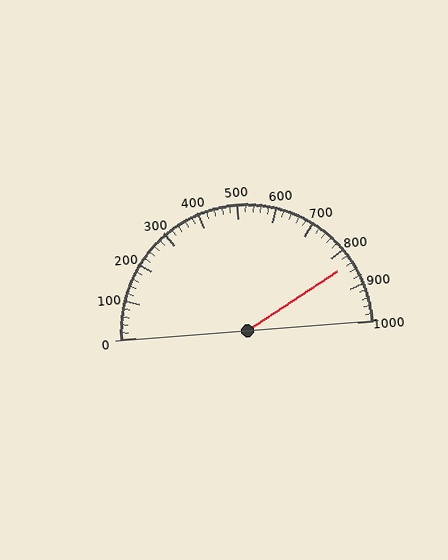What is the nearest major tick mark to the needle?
The nearest major tick mark is 800.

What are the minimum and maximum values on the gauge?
The gauge ranges from 0 to 1000.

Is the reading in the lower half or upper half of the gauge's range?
The reading is in the upper half of the range (0 to 1000).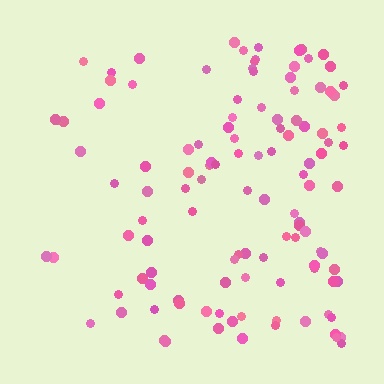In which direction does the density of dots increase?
From left to right, with the right side densest.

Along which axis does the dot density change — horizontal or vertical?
Horizontal.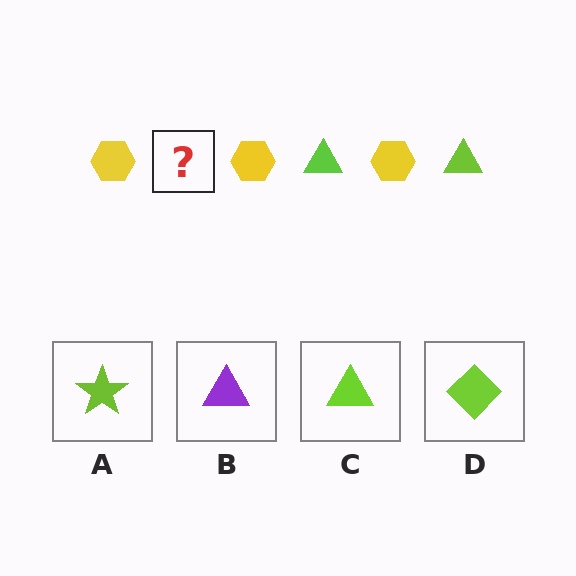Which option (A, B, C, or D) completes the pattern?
C.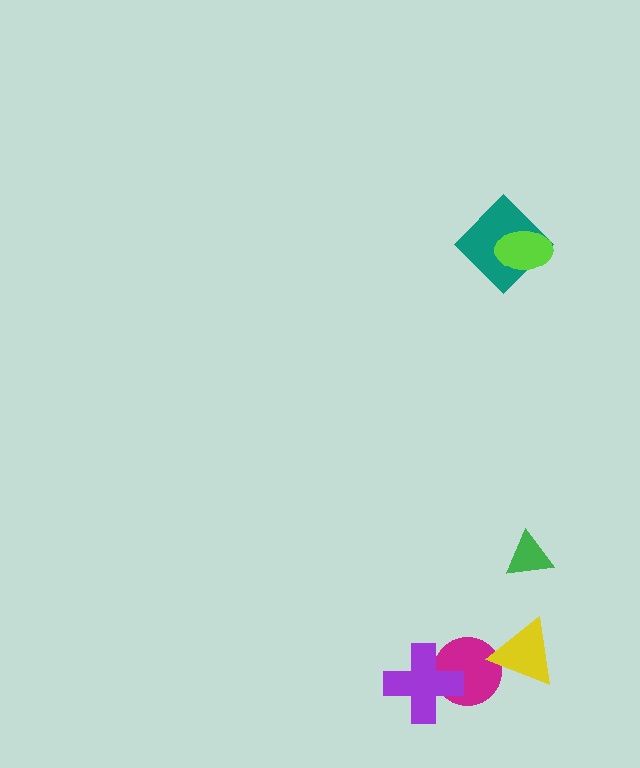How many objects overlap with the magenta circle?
2 objects overlap with the magenta circle.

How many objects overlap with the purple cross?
1 object overlaps with the purple cross.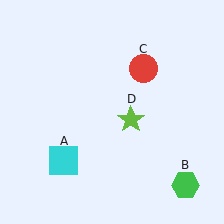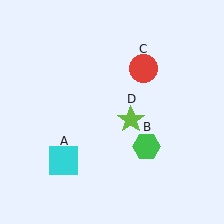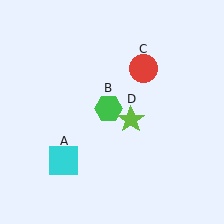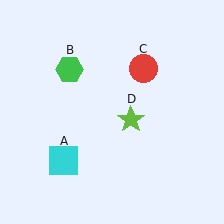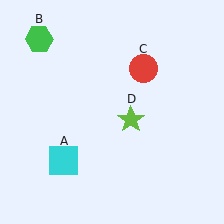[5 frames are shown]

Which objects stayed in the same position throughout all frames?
Cyan square (object A) and red circle (object C) and lime star (object D) remained stationary.